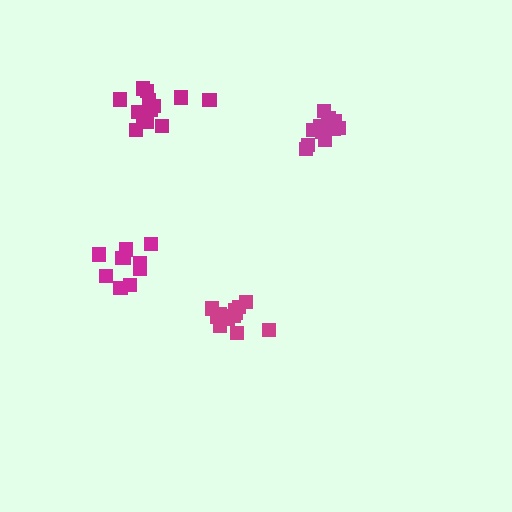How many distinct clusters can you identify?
There are 4 distinct clusters.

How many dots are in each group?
Group 1: 10 dots, Group 2: 11 dots, Group 3: 13 dots, Group 4: 12 dots (46 total).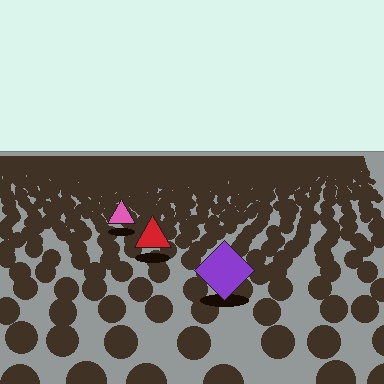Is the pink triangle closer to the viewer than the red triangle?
No. The red triangle is closer — you can tell from the texture gradient: the ground texture is coarser near it.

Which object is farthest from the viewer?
The pink triangle is farthest from the viewer. It appears smaller and the ground texture around it is denser.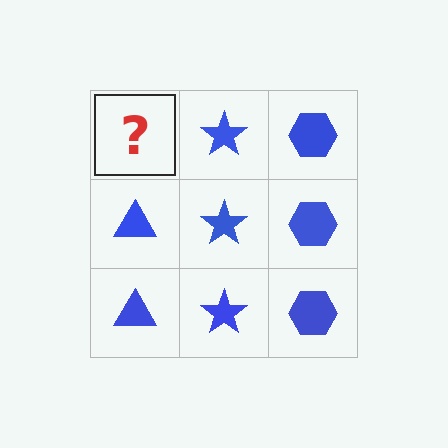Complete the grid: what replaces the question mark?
The question mark should be replaced with a blue triangle.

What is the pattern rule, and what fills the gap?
The rule is that each column has a consistent shape. The gap should be filled with a blue triangle.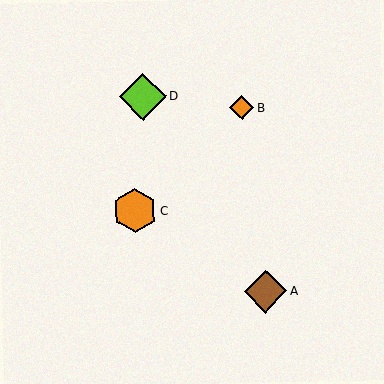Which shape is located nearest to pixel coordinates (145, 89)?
The lime diamond (labeled D) at (143, 97) is nearest to that location.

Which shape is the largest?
The lime diamond (labeled D) is the largest.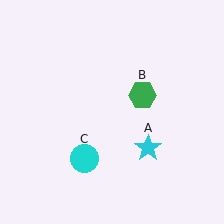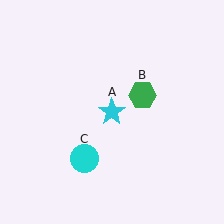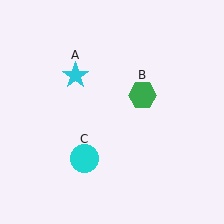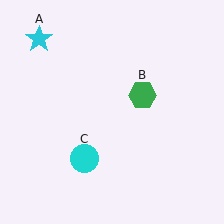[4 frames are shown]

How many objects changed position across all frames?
1 object changed position: cyan star (object A).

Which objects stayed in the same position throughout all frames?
Green hexagon (object B) and cyan circle (object C) remained stationary.